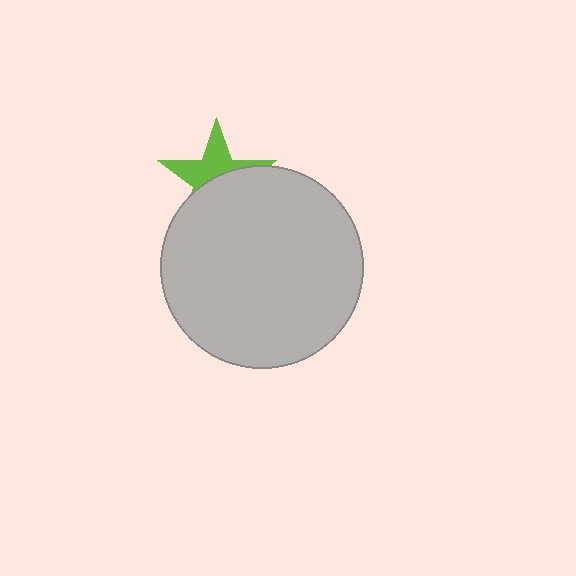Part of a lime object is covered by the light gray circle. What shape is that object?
It is a star.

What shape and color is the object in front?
The object in front is a light gray circle.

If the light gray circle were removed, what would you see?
You would see the complete lime star.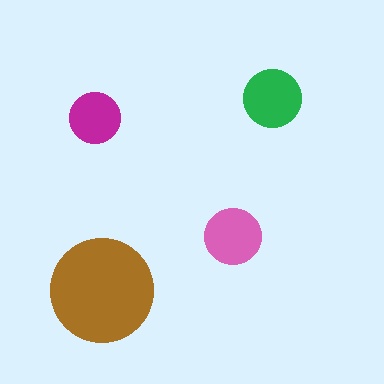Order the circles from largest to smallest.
the brown one, the green one, the pink one, the magenta one.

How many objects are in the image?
There are 4 objects in the image.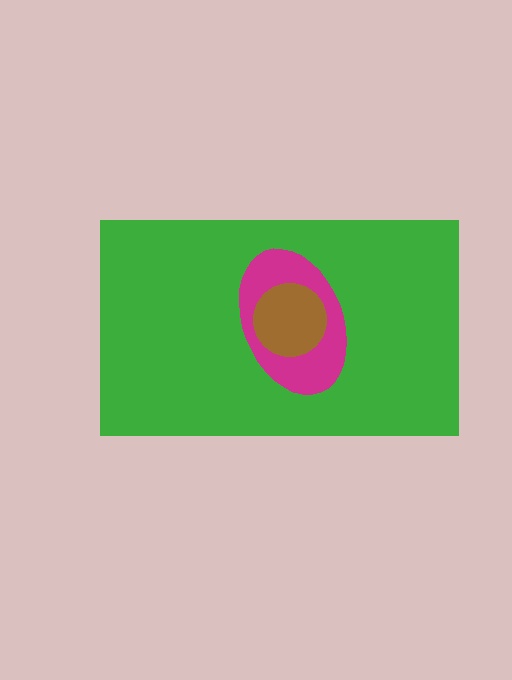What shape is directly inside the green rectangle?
The magenta ellipse.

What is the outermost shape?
The green rectangle.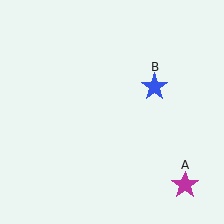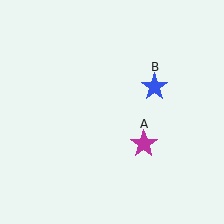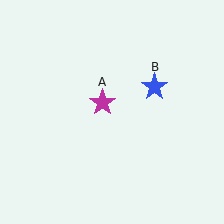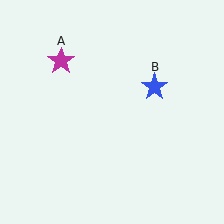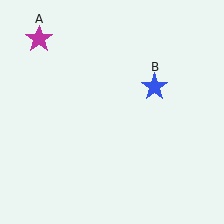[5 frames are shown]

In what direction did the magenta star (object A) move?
The magenta star (object A) moved up and to the left.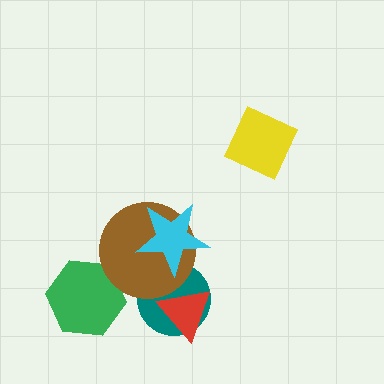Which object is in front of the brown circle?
The cyan star is in front of the brown circle.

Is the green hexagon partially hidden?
Yes, it is partially covered by another shape.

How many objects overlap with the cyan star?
2 objects overlap with the cyan star.